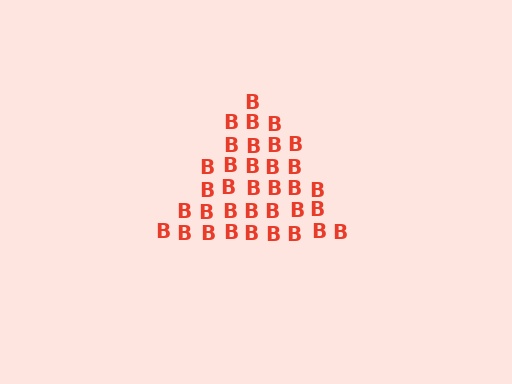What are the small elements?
The small elements are letter B's.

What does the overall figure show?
The overall figure shows a triangle.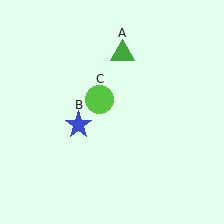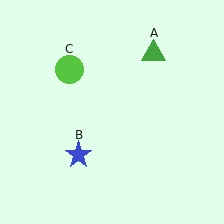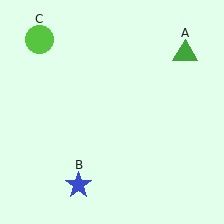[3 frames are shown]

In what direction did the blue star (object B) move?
The blue star (object B) moved down.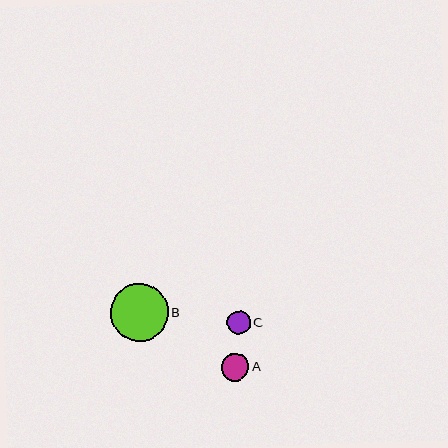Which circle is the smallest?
Circle C is the smallest with a size of approximately 24 pixels.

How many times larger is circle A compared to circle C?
Circle A is approximately 1.1 times the size of circle C.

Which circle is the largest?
Circle B is the largest with a size of approximately 58 pixels.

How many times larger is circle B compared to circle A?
Circle B is approximately 2.1 times the size of circle A.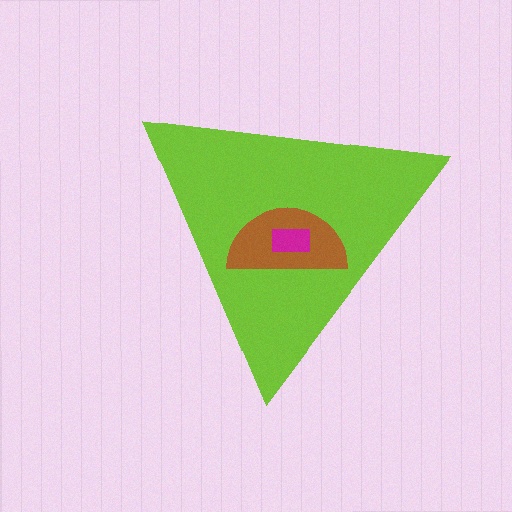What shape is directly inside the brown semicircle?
The magenta rectangle.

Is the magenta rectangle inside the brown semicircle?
Yes.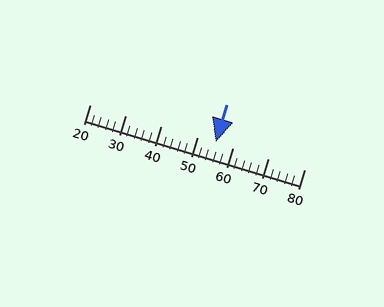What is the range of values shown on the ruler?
The ruler shows values from 20 to 80.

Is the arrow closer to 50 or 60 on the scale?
The arrow is closer to 60.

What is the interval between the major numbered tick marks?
The major tick marks are spaced 10 units apart.